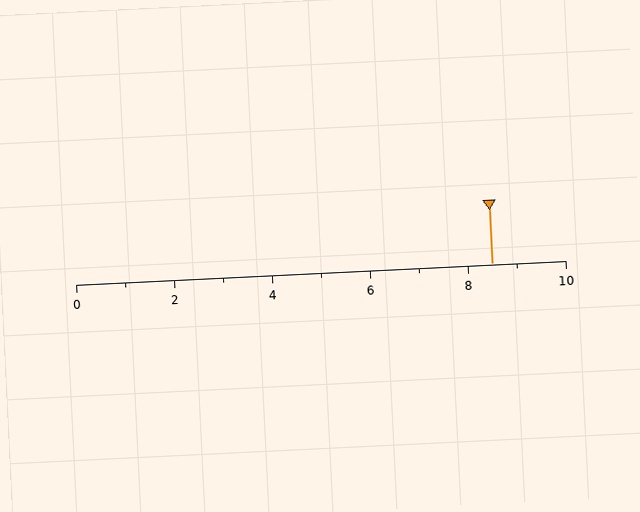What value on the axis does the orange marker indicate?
The marker indicates approximately 8.5.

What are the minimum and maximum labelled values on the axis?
The axis runs from 0 to 10.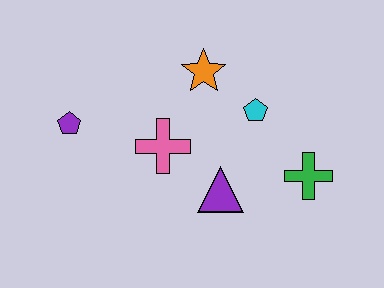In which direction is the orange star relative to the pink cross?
The orange star is above the pink cross.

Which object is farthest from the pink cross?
The green cross is farthest from the pink cross.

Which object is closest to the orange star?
The cyan pentagon is closest to the orange star.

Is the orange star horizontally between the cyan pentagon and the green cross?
No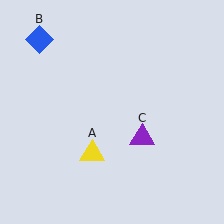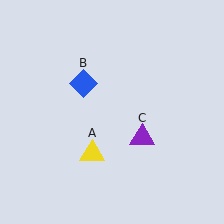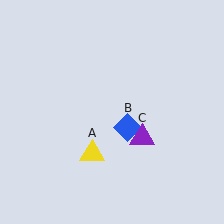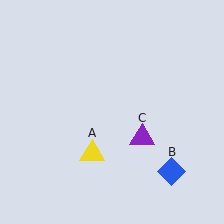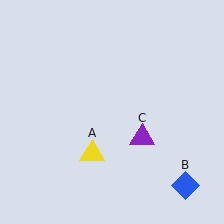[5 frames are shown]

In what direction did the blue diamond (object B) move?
The blue diamond (object B) moved down and to the right.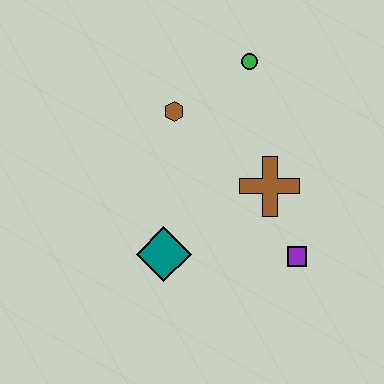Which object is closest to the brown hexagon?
The green circle is closest to the brown hexagon.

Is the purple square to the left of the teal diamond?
No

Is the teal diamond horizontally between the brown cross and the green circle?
No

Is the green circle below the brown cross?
No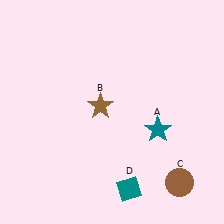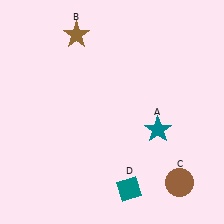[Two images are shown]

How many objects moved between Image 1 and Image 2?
1 object moved between the two images.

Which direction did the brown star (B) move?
The brown star (B) moved up.